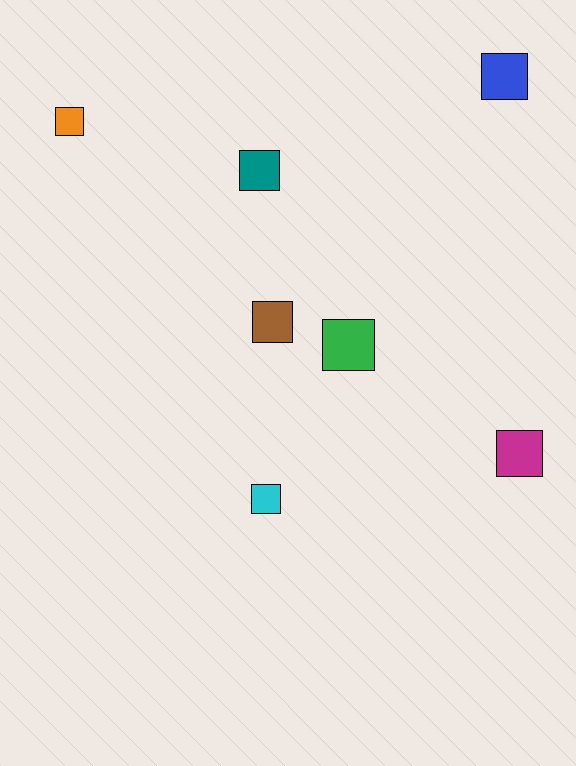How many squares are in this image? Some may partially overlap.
There are 7 squares.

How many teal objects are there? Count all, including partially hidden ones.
There is 1 teal object.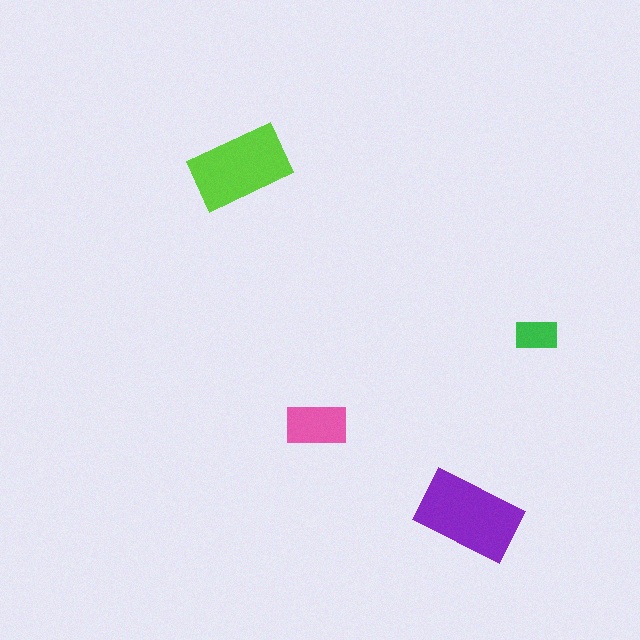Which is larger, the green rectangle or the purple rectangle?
The purple one.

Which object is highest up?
The lime rectangle is topmost.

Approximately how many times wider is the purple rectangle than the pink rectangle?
About 1.5 times wider.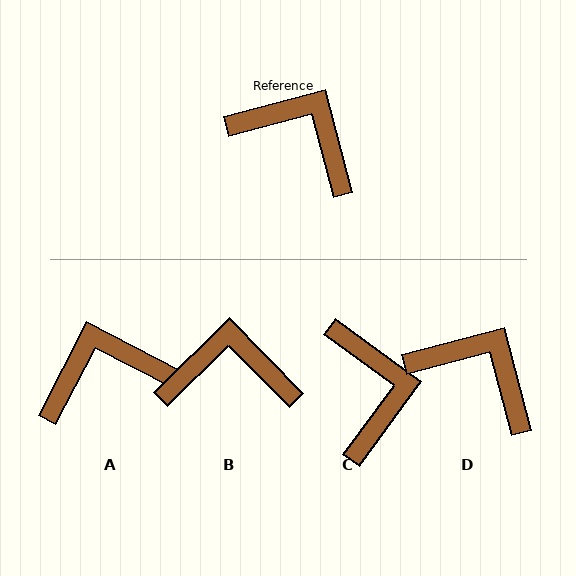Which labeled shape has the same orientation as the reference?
D.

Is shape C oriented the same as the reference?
No, it is off by about 51 degrees.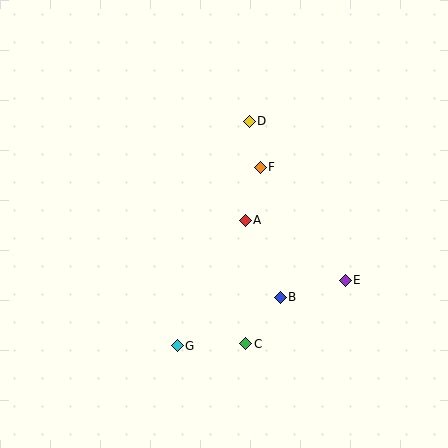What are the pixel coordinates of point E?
Point E is at (345, 280).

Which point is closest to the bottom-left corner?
Point G is closest to the bottom-left corner.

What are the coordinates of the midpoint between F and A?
The midpoint between F and A is at (253, 194).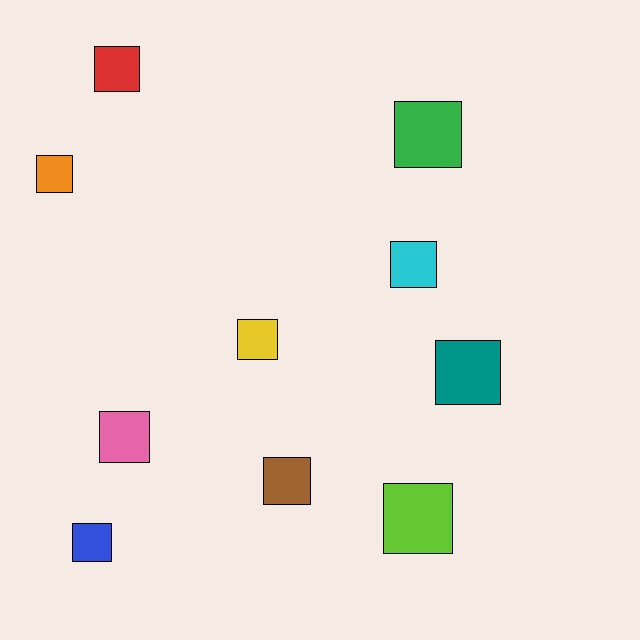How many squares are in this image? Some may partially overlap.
There are 10 squares.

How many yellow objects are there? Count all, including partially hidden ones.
There is 1 yellow object.